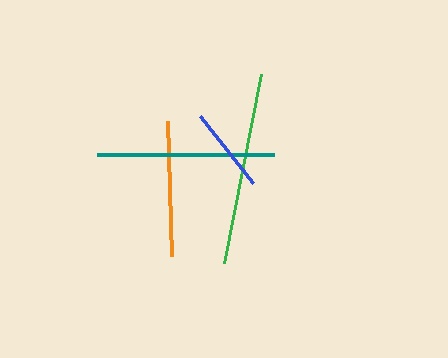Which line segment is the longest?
The green line is the longest at approximately 193 pixels.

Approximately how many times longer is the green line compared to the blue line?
The green line is approximately 2.3 times the length of the blue line.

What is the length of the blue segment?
The blue segment is approximately 85 pixels long.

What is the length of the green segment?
The green segment is approximately 193 pixels long.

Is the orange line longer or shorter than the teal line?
The teal line is longer than the orange line.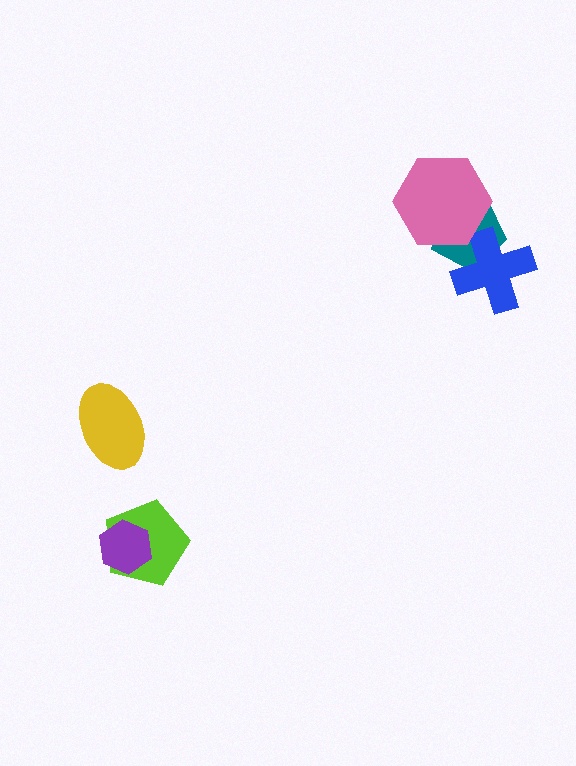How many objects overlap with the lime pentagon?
1 object overlaps with the lime pentagon.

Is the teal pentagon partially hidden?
Yes, it is partially covered by another shape.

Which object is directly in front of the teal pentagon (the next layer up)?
The blue cross is directly in front of the teal pentagon.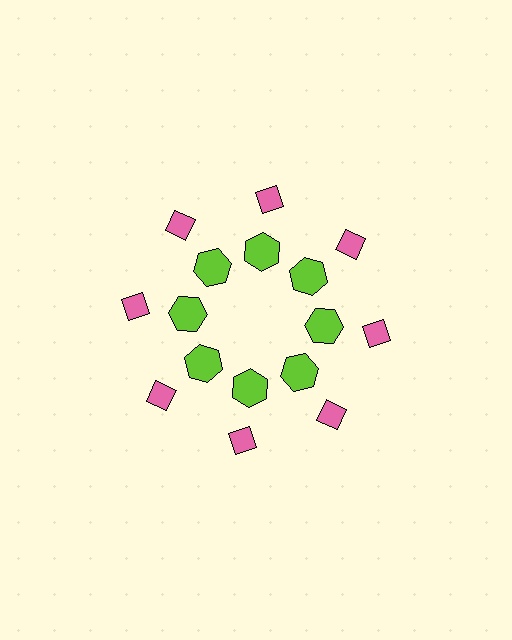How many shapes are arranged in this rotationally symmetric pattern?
There are 16 shapes, arranged in 8 groups of 2.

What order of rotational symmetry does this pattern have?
This pattern has 8-fold rotational symmetry.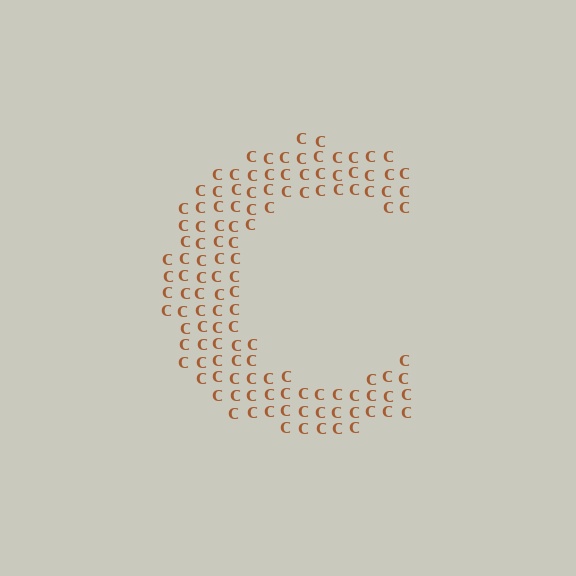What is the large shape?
The large shape is the letter C.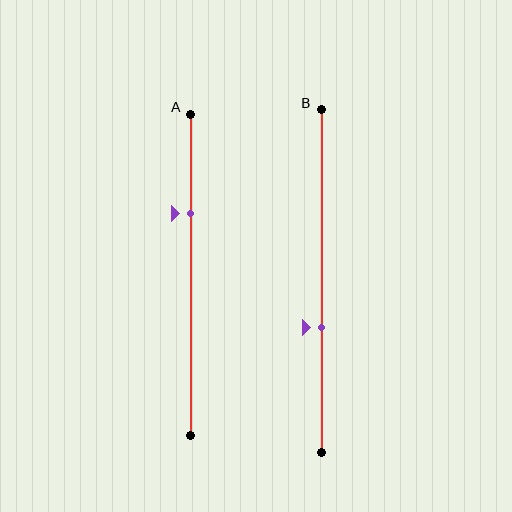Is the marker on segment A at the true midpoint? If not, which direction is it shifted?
No, the marker on segment A is shifted upward by about 19% of the segment length.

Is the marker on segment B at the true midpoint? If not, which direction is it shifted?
No, the marker on segment B is shifted downward by about 14% of the segment length.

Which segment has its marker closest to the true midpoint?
Segment B has its marker closest to the true midpoint.